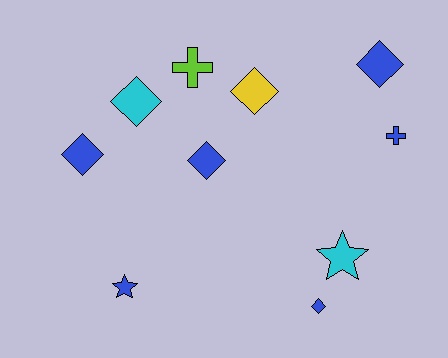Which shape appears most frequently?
Diamond, with 6 objects.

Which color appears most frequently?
Blue, with 6 objects.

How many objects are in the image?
There are 10 objects.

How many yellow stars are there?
There are no yellow stars.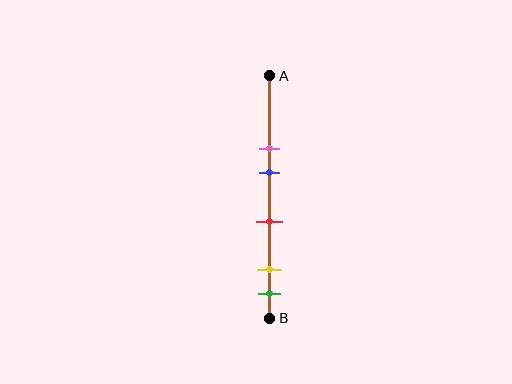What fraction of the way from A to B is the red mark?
The red mark is approximately 60% (0.6) of the way from A to B.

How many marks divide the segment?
There are 5 marks dividing the segment.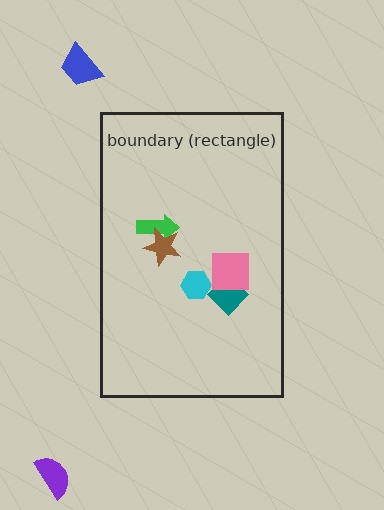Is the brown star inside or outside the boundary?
Inside.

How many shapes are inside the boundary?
5 inside, 2 outside.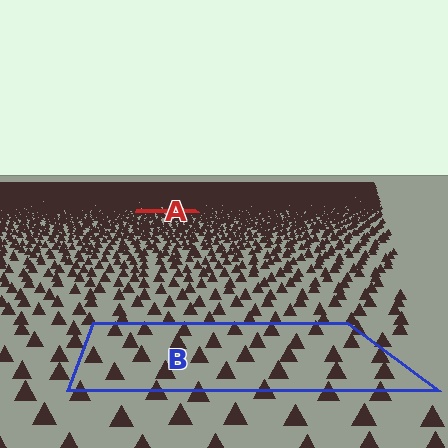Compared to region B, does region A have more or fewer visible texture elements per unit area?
Region A has more texture elements per unit area — they are packed more densely because it is farther away.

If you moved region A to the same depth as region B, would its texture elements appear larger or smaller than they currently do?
They would appear larger. At a closer depth, the same texture elements are projected at a bigger on-screen size.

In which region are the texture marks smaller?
The texture marks are smaller in region A, because it is farther away.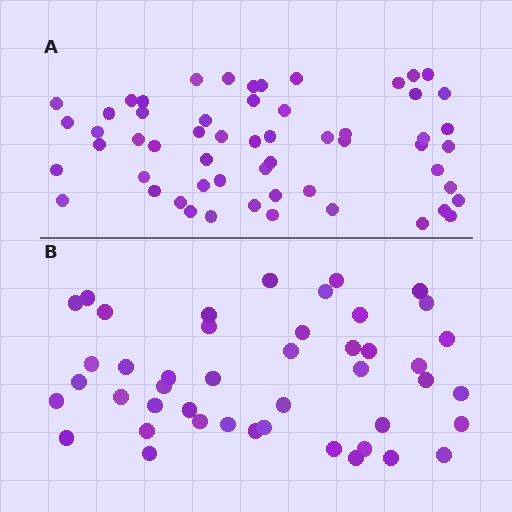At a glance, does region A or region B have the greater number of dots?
Region A (the top region) has more dots.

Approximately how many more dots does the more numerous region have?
Region A has roughly 12 or so more dots than region B.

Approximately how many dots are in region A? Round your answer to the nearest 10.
About 60 dots. (The exact count is 57, which rounds to 60.)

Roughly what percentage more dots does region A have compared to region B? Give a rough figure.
About 25% more.